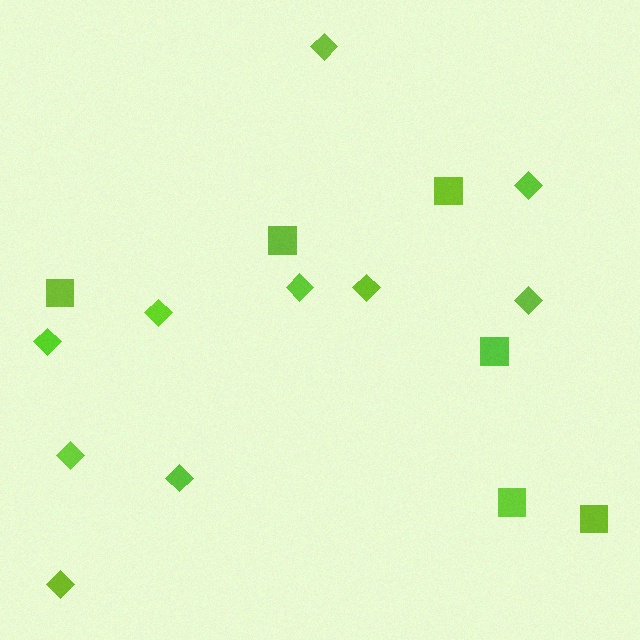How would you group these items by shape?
There are 2 groups: one group of diamonds (10) and one group of squares (6).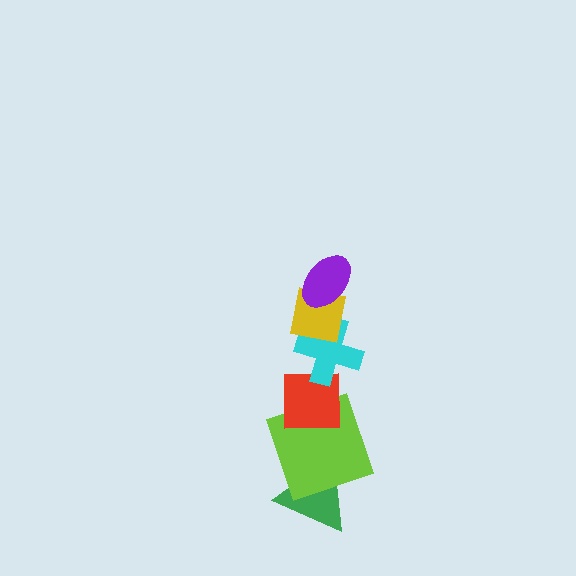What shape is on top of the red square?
The cyan cross is on top of the red square.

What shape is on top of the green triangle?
The lime square is on top of the green triangle.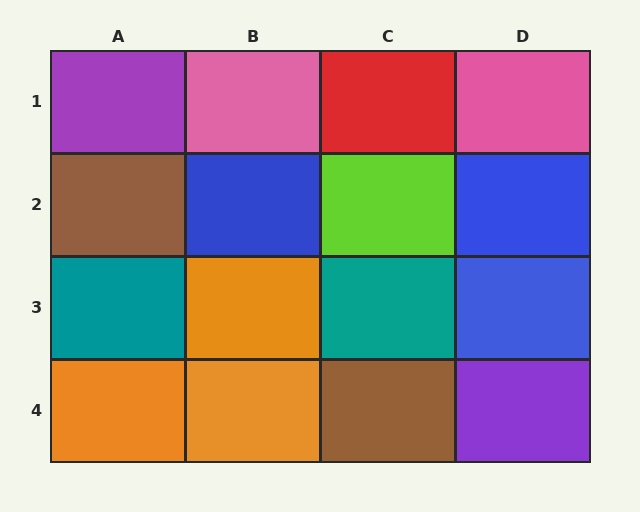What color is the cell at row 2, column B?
Blue.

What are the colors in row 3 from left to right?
Teal, orange, teal, blue.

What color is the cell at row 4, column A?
Orange.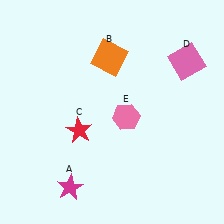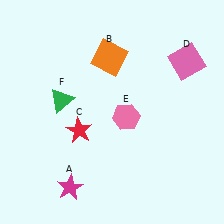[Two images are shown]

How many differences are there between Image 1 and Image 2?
There is 1 difference between the two images.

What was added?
A green triangle (F) was added in Image 2.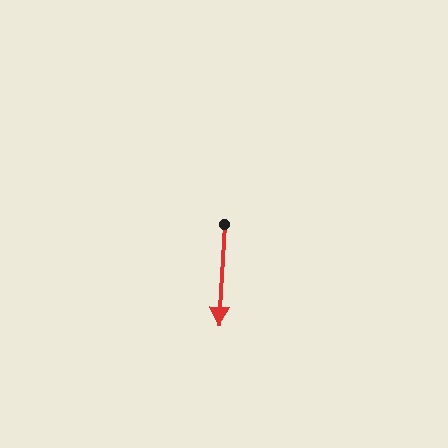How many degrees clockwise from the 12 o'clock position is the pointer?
Approximately 183 degrees.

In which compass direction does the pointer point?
South.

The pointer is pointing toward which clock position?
Roughly 6 o'clock.